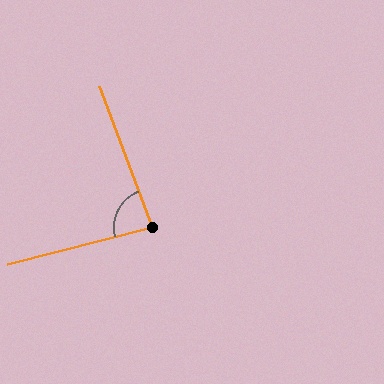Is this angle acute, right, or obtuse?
It is acute.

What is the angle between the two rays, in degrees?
Approximately 83 degrees.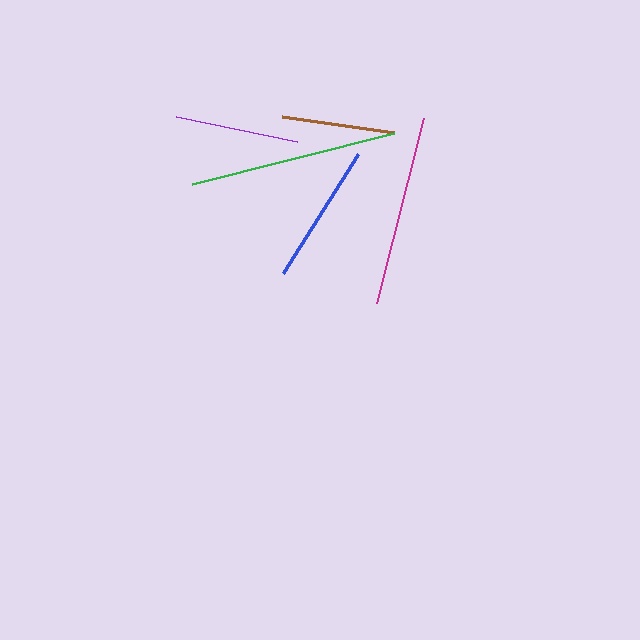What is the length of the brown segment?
The brown segment is approximately 112 pixels long.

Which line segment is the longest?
The green line is the longest at approximately 208 pixels.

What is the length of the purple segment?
The purple segment is approximately 124 pixels long.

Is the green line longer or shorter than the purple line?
The green line is longer than the purple line.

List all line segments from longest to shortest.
From longest to shortest: green, magenta, blue, purple, brown.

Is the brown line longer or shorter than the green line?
The green line is longer than the brown line.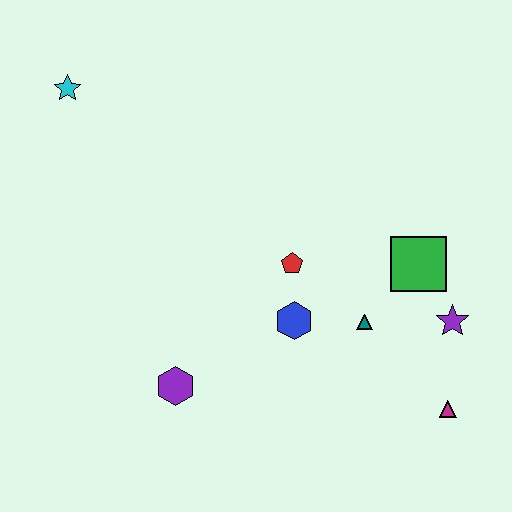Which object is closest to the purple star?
The green square is closest to the purple star.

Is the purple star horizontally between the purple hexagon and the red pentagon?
No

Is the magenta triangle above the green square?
No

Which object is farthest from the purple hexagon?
The cyan star is farthest from the purple hexagon.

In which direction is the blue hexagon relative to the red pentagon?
The blue hexagon is below the red pentagon.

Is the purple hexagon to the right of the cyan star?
Yes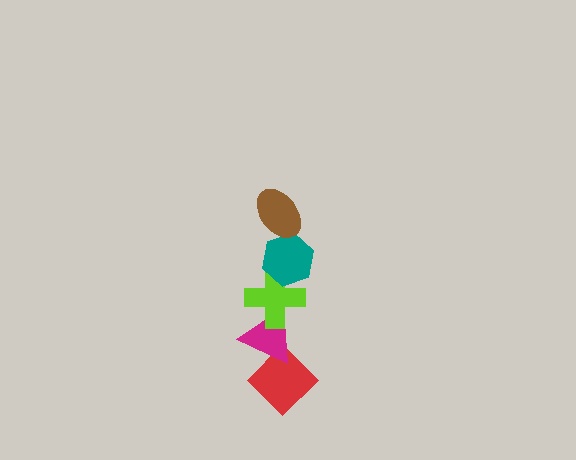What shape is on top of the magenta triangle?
The lime cross is on top of the magenta triangle.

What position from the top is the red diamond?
The red diamond is 5th from the top.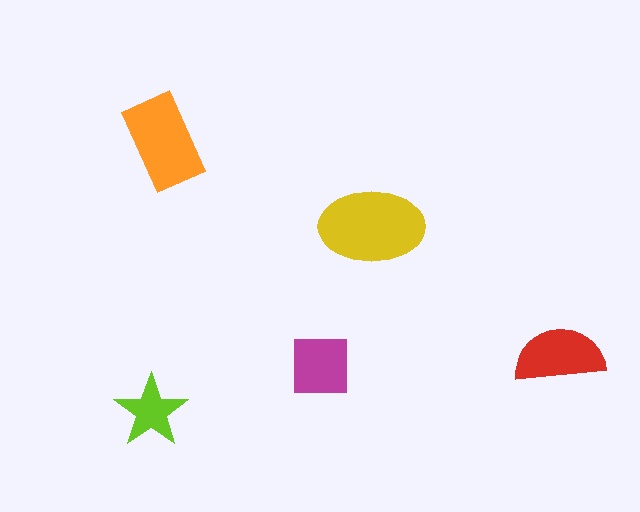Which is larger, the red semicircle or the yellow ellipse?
The yellow ellipse.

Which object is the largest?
The yellow ellipse.